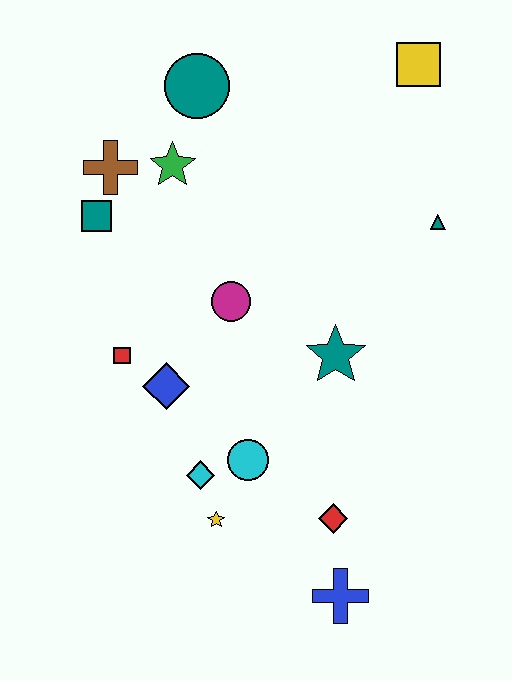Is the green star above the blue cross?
Yes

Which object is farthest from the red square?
The yellow square is farthest from the red square.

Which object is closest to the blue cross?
The red diamond is closest to the blue cross.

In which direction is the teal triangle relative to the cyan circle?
The teal triangle is above the cyan circle.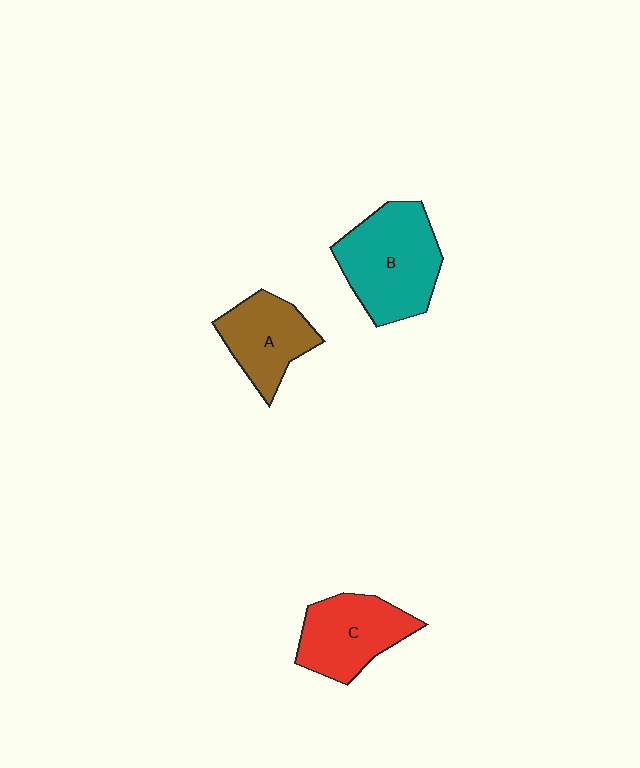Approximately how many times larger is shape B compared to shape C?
Approximately 1.3 times.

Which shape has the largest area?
Shape B (teal).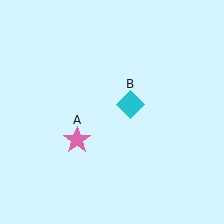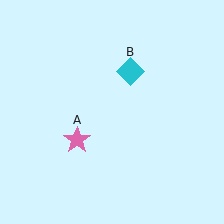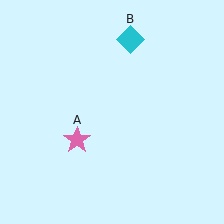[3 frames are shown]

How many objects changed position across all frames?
1 object changed position: cyan diamond (object B).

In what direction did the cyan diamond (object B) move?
The cyan diamond (object B) moved up.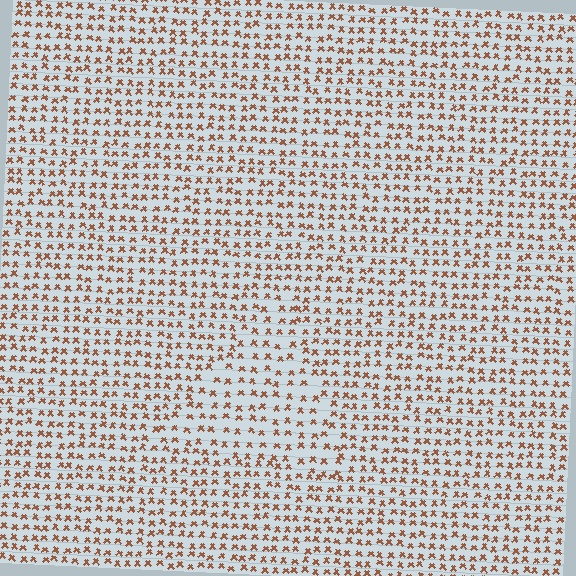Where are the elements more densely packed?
The elements are more densely packed outside the triangle boundary.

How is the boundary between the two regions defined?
The boundary is defined by a change in element density (approximately 1.4x ratio). All elements are the same color, size, and shape.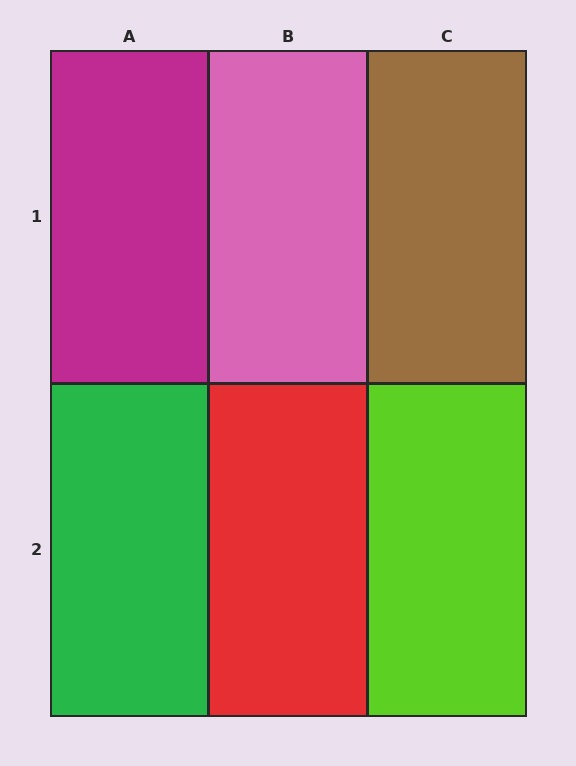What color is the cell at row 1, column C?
Brown.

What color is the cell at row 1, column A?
Magenta.